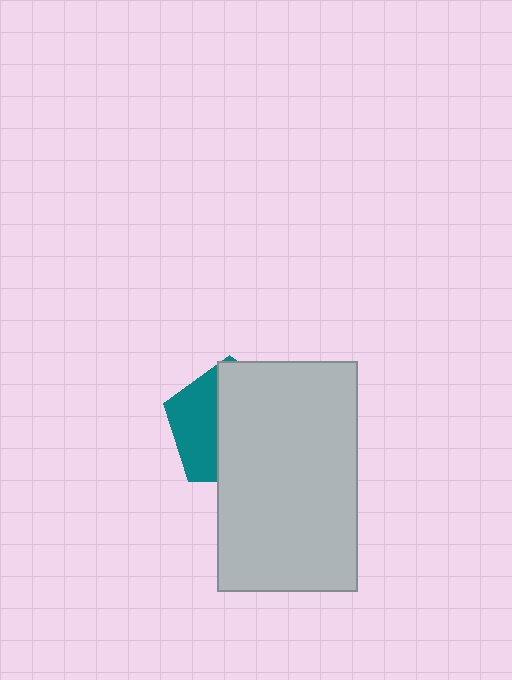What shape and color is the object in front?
The object in front is a light gray rectangle.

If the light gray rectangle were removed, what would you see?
You would see the complete teal pentagon.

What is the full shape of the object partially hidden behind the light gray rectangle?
The partially hidden object is a teal pentagon.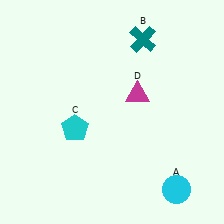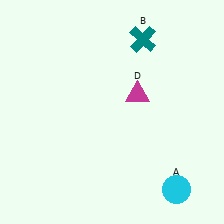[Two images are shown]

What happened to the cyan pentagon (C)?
The cyan pentagon (C) was removed in Image 2. It was in the bottom-left area of Image 1.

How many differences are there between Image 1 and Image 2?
There is 1 difference between the two images.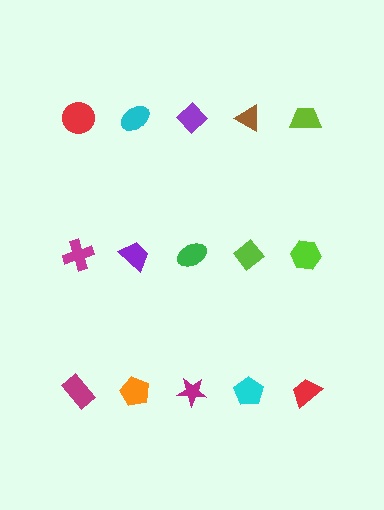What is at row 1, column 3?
A purple diamond.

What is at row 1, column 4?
A brown triangle.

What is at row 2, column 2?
A purple trapezoid.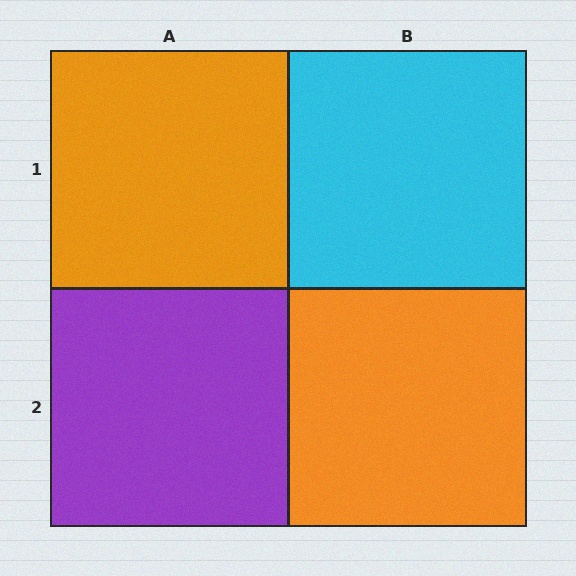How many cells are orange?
2 cells are orange.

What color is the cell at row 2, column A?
Purple.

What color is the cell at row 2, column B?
Orange.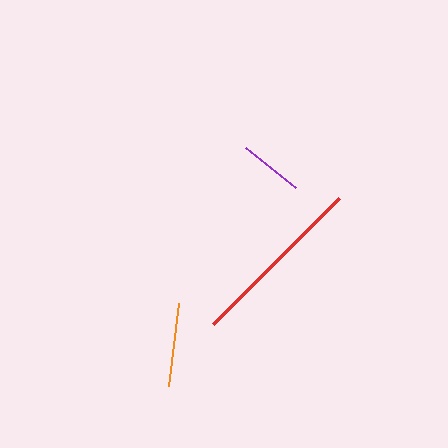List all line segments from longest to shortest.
From longest to shortest: red, orange, purple.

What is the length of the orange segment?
The orange segment is approximately 83 pixels long.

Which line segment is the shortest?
The purple line is the shortest at approximately 64 pixels.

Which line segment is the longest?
The red line is the longest at approximately 178 pixels.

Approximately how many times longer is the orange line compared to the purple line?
The orange line is approximately 1.3 times the length of the purple line.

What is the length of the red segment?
The red segment is approximately 178 pixels long.